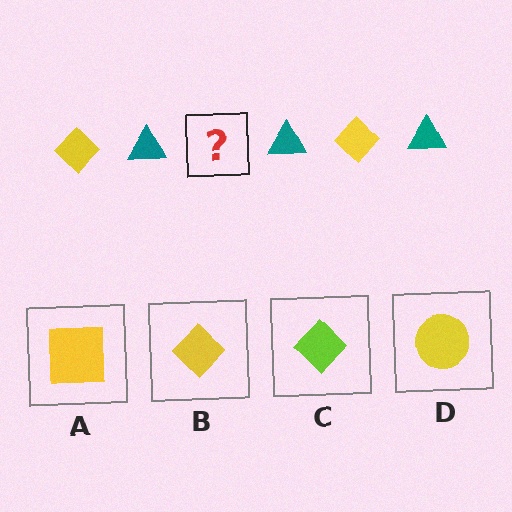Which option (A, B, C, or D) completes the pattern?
B.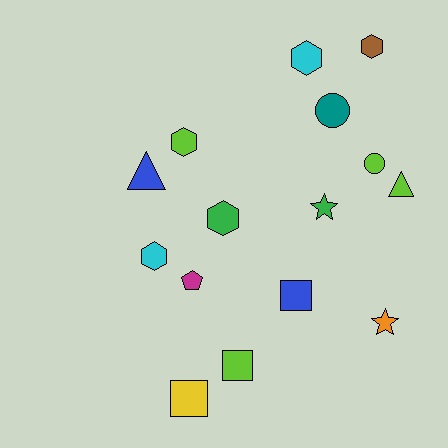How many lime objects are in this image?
There are 4 lime objects.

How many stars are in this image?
There are 2 stars.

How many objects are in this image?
There are 15 objects.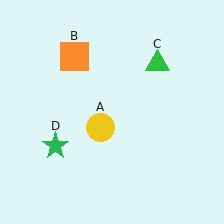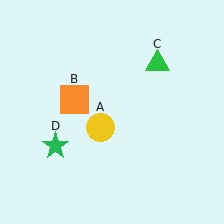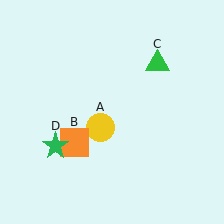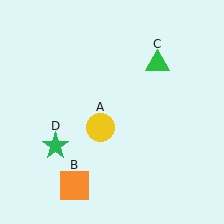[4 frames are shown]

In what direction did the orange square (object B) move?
The orange square (object B) moved down.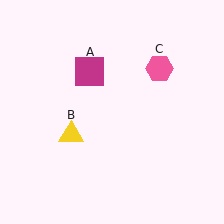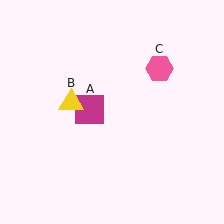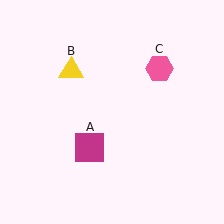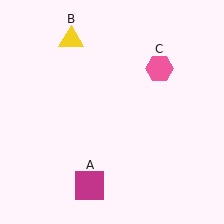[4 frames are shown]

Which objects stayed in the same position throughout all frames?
Pink hexagon (object C) remained stationary.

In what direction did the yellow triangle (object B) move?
The yellow triangle (object B) moved up.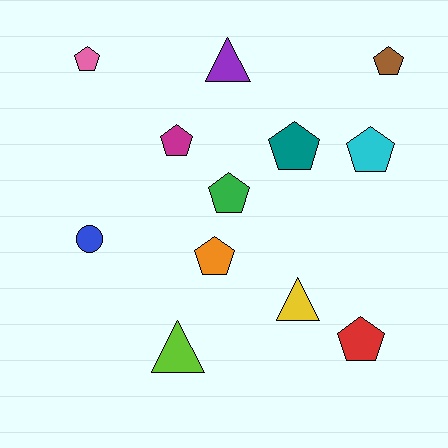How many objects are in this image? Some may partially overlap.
There are 12 objects.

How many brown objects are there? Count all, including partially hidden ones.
There is 1 brown object.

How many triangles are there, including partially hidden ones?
There are 3 triangles.